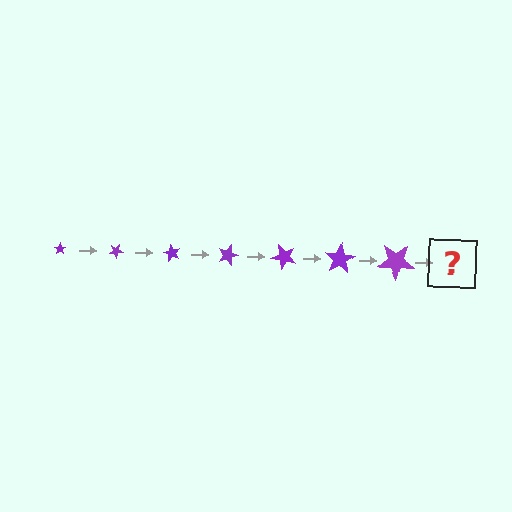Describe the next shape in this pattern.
It should be a star, larger than the previous one and rotated 210 degrees from the start.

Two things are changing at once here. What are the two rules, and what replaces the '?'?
The two rules are that the star grows larger each step and it rotates 30 degrees each step. The '?' should be a star, larger than the previous one and rotated 210 degrees from the start.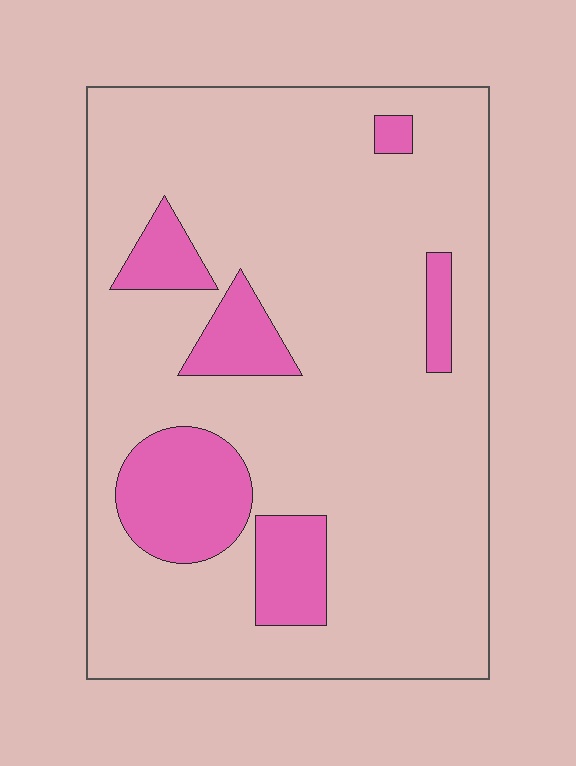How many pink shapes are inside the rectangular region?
6.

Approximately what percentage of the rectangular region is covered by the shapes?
Approximately 15%.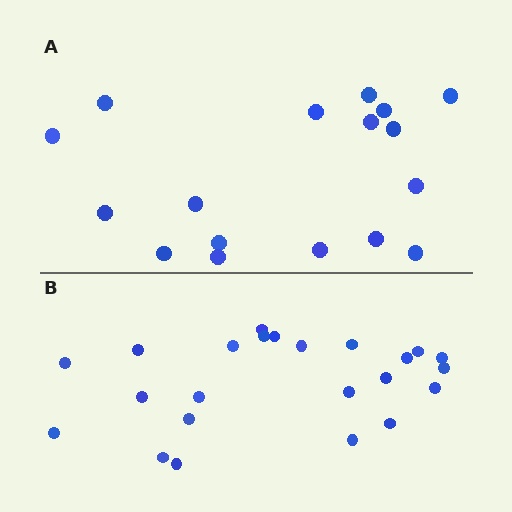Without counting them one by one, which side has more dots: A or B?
Region B (the bottom region) has more dots.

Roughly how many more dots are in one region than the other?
Region B has about 6 more dots than region A.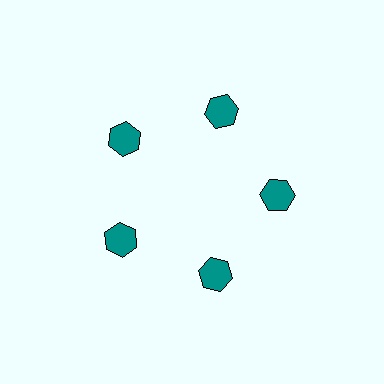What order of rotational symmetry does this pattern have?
This pattern has 5-fold rotational symmetry.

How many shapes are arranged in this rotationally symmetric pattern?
There are 5 shapes, arranged in 5 groups of 1.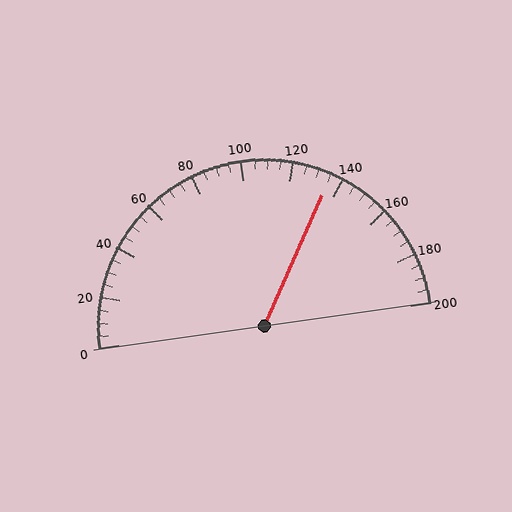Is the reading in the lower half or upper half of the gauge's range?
The reading is in the upper half of the range (0 to 200).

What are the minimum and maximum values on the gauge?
The gauge ranges from 0 to 200.